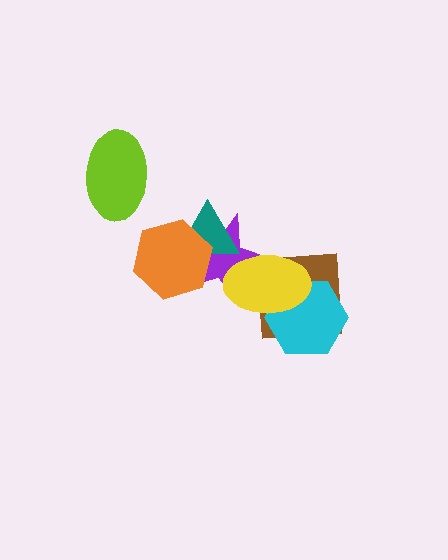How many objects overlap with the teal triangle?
2 objects overlap with the teal triangle.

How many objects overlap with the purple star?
3 objects overlap with the purple star.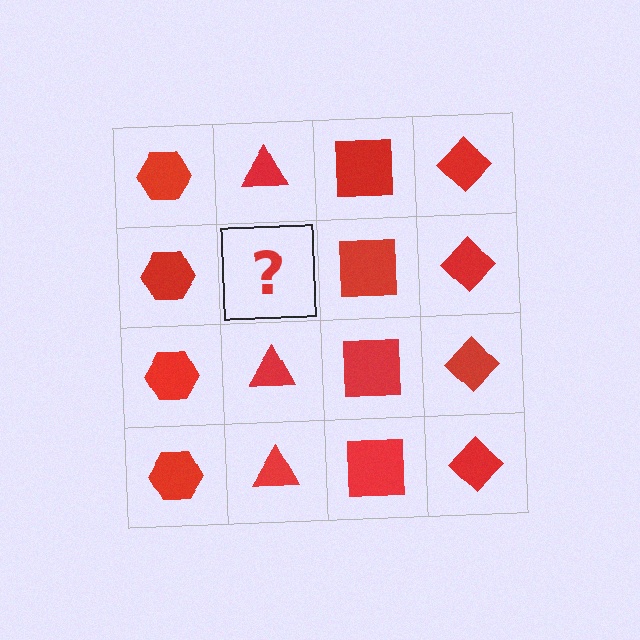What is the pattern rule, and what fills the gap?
The rule is that each column has a consistent shape. The gap should be filled with a red triangle.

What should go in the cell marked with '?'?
The missing cell should contain a red triangle.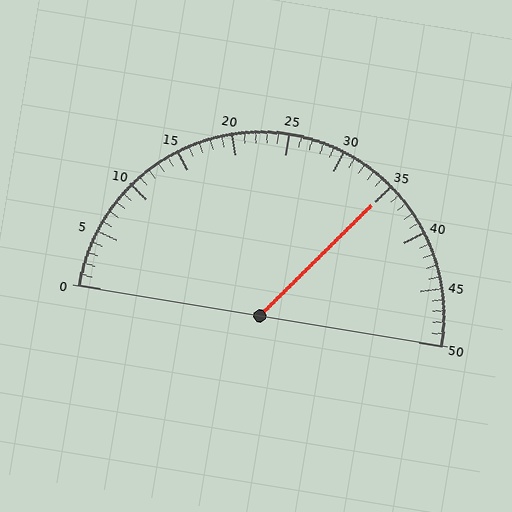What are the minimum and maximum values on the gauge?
The gauge ranges from 0 to 50.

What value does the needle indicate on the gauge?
The needle indicates approximately 35.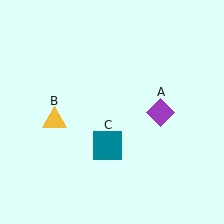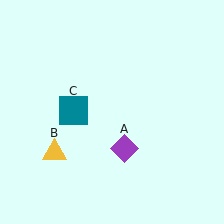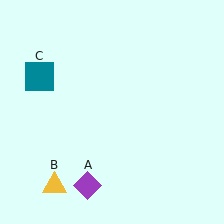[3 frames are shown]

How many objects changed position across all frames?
3 objects changed position: purple diamond (object A), yellow triangle (object B), teal square (object C).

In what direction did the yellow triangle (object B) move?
The yellow triangle (object B) moved down.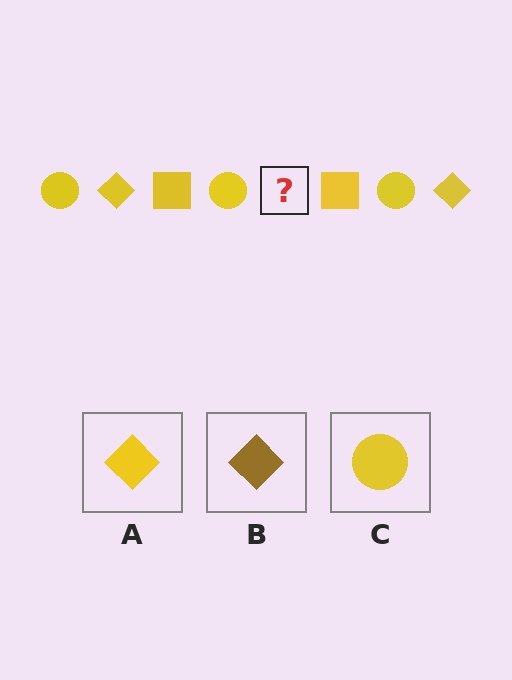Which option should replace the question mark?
Option A.